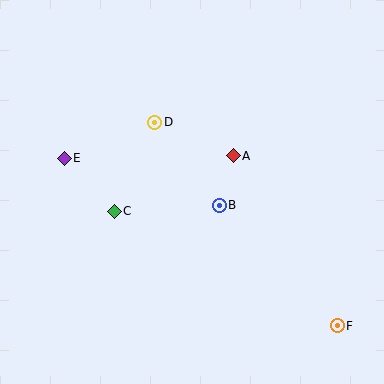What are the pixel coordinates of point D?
Point D is at (155, 122).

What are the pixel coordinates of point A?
Point A is at (233, 156).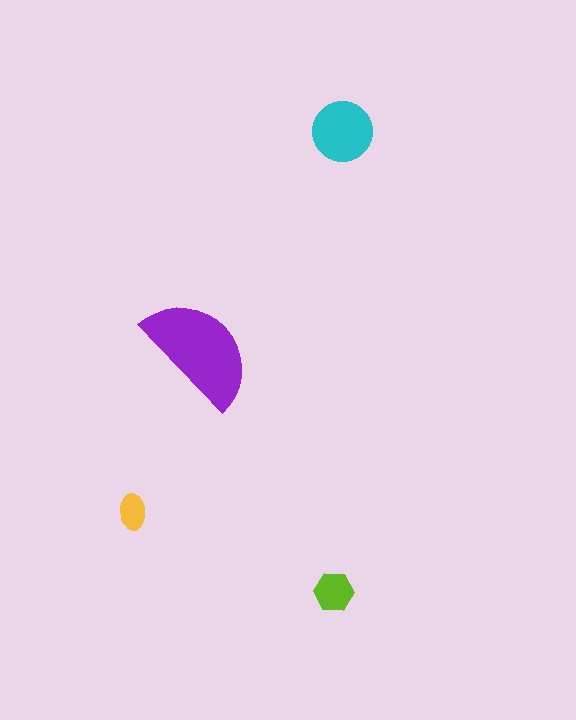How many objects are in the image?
There are 4 objects in the image.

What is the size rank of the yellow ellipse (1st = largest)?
4th.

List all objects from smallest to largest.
The yellow ellipse, the lime hexagon, the cyan circle, the purple semicircle.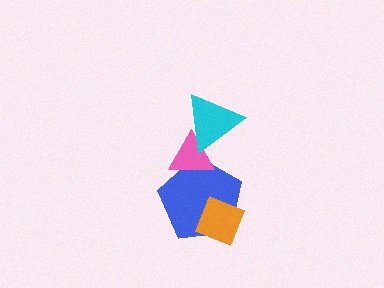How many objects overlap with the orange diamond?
1 object overlaps with the orange diamond.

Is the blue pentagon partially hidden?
Yes, it is partially covered by another shape.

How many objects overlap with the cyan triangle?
1 object overlaps with the cyan triangle.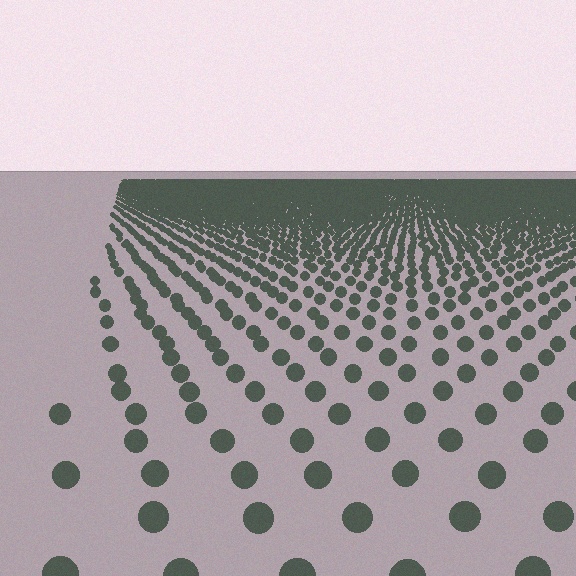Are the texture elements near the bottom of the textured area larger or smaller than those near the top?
Larger. Near the bottom, elements are closer to the viewer and appear at a bigger on-screen size.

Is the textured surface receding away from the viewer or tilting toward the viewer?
The surface is receding away from the viewer. Texture elements get smaller and denser toward the top.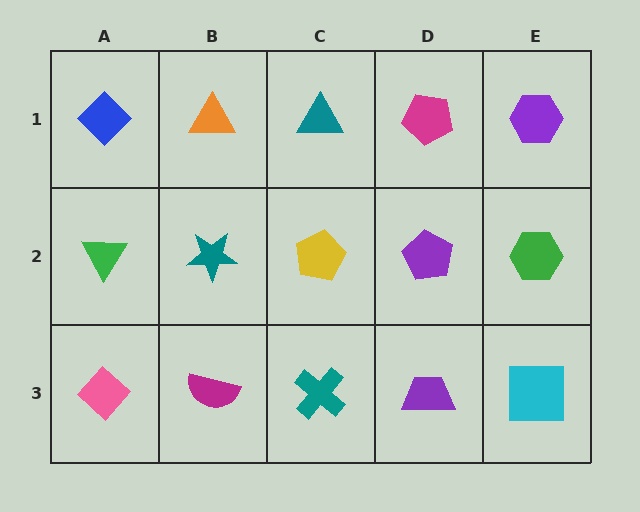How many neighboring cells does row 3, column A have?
2.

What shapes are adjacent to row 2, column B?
An orange triangle (row 1, column B), a magenta semicircle (row 3, column B), a green triangle (row 2, column A), a yellow pentagon (row 2, column C).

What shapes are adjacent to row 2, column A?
A blue diamond (row 1, column A), a pink diamond (row 3, column A), a teal star (row 2, column B).